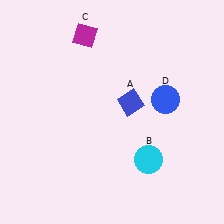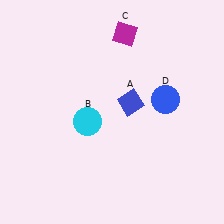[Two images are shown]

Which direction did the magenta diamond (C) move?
The magenta diamond (C) moved right.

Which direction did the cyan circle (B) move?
The cyan circle (B) moved left.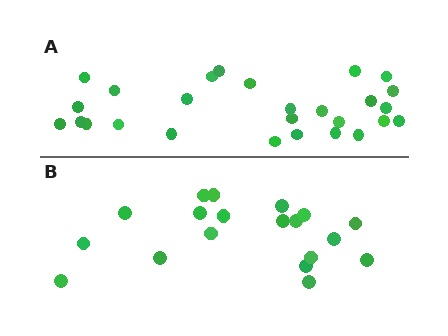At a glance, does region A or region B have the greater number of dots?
Region A (the top region) has more dots.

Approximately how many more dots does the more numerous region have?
Region A has roughly 8 or so more dots than region B.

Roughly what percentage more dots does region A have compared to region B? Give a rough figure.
About 40% more.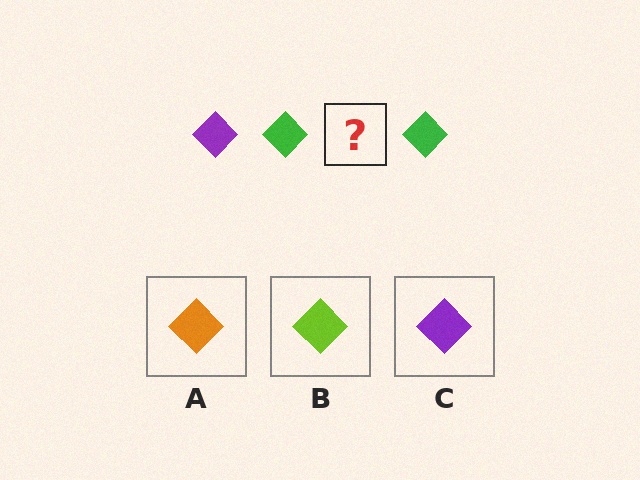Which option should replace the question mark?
Option C.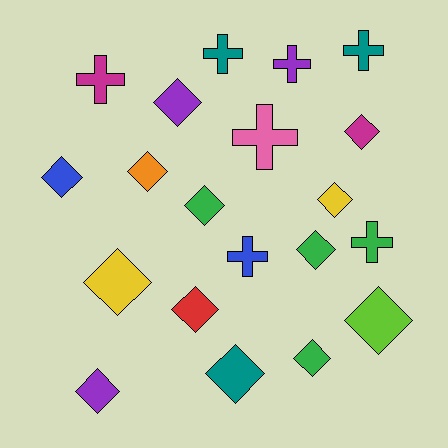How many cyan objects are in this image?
There are no cyan objects.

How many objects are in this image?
There are 20 objects.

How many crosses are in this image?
There are 7 crosses.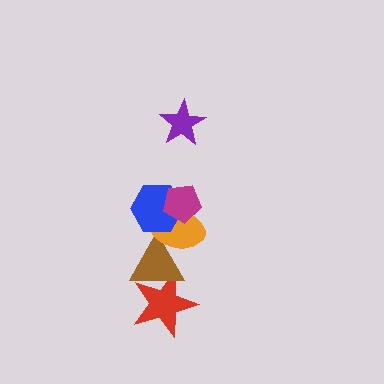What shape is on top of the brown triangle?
The orange ellipse is on top of the brown triangle.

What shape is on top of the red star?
The brown triangle is on top of the red star.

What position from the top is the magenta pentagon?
The magenta pentagon is 2nd from the top.